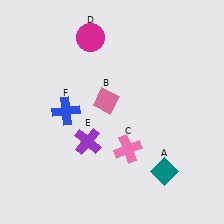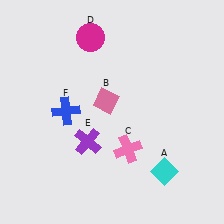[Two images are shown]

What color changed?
The diamond (A) changed from teal in Image 1 to cyan in Image 2.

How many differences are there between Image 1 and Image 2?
There is 1 difference between the two images.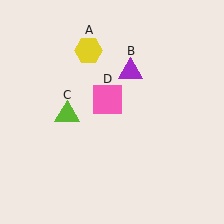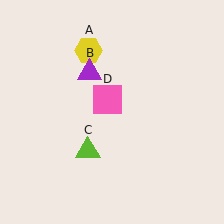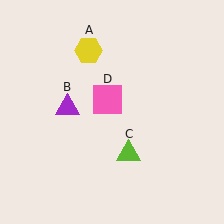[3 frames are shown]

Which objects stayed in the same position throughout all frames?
Yellow hexagon (object A) and pink square (object D) remained stationary.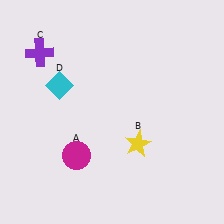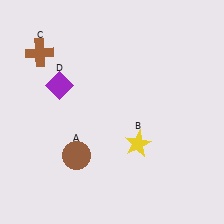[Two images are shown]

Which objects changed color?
A changed from magenta to brown. C changed from purple to brown. D changed from cyan to purple.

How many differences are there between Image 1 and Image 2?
There are 3 differences between the two images.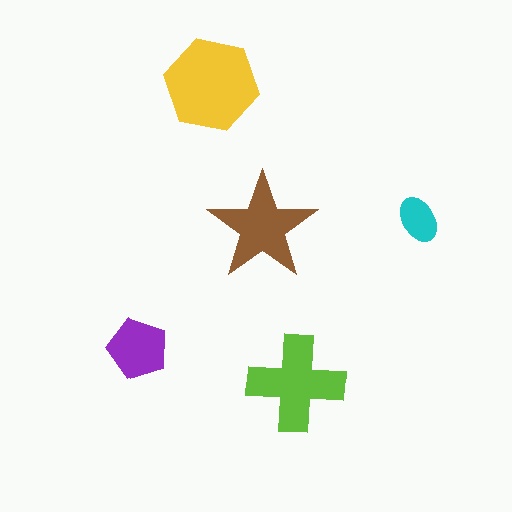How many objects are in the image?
There are 5 objects in the image.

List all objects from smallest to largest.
The cyan ellipse, the purple pentagon, the brown star, the lime cross, the yellow hexagon.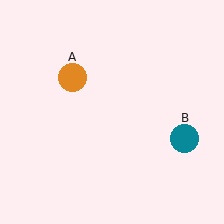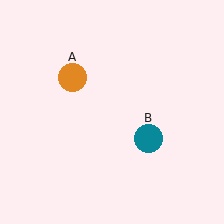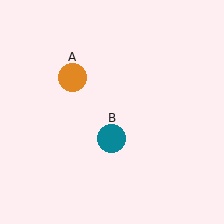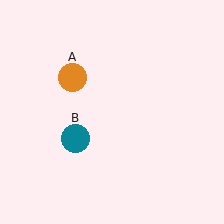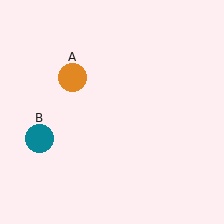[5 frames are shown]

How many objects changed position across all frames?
1 object changed position: teal circle (object B).